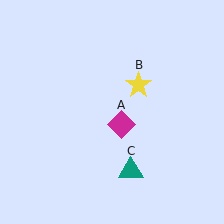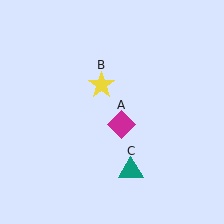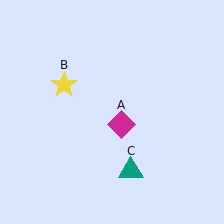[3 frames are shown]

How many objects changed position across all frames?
1 object changed position: yellow star (object B).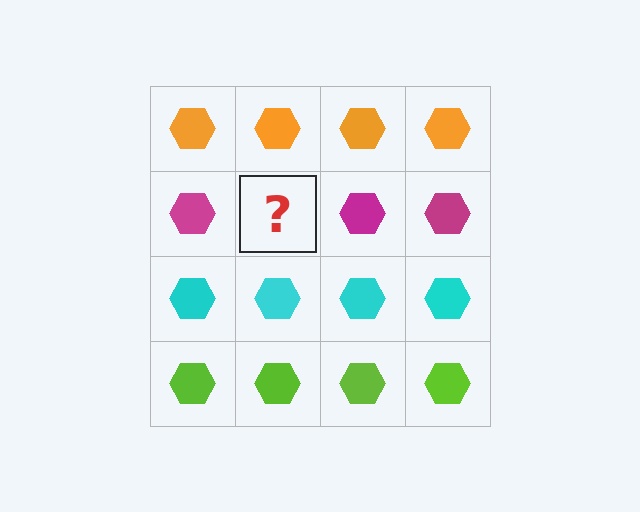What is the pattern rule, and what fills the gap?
The rule is that each row has a consistent color. The gap should be filled with a magenta hexagon.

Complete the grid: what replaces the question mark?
The question mark should be replaced with a magenta hexagon.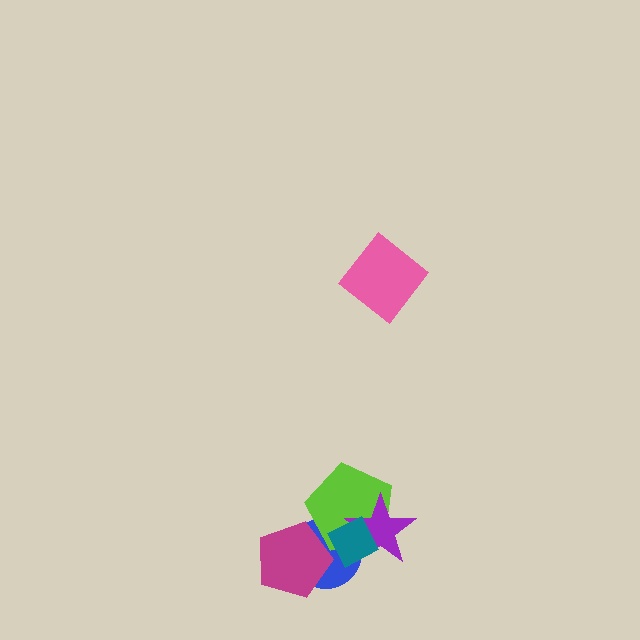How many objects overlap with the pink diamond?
0 objects overlap with the pink diamond.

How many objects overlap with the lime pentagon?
4 objects overlap with the lime pentagon.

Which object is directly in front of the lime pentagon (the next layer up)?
The purple star is directly in front of the lime pentagon.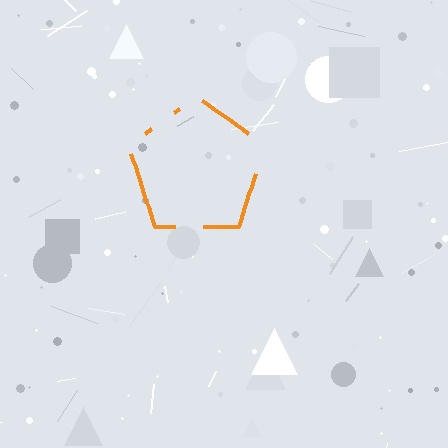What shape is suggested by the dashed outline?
The dashed outline suggests a pentagon.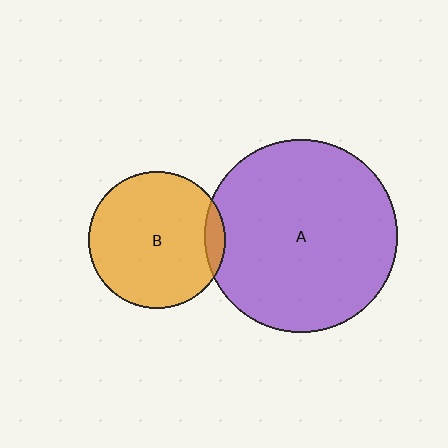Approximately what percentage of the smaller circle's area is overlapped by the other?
Approximately 10%.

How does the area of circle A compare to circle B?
Approximately 2.0 times.